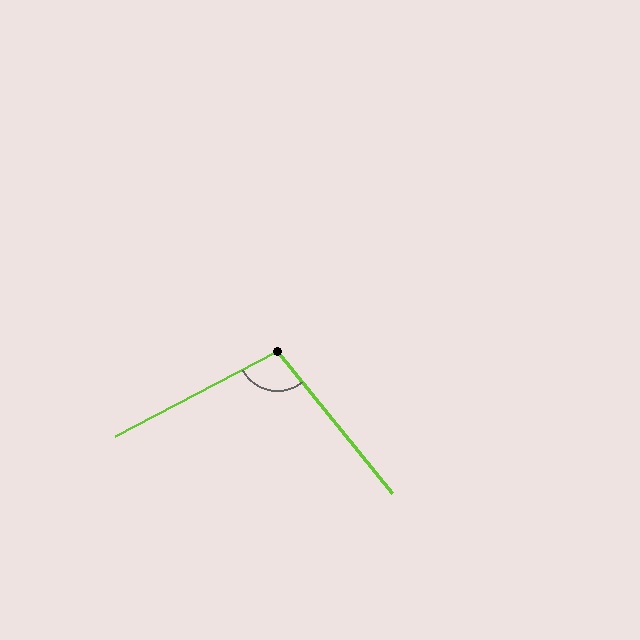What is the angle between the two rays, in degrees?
Approximately 102 degrees.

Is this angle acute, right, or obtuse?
It is obtuse.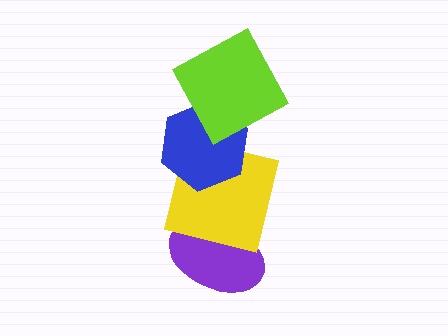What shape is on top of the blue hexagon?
The lime square is on top of the blue hexagon.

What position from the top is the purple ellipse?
The purple ellipse is 4th from the top.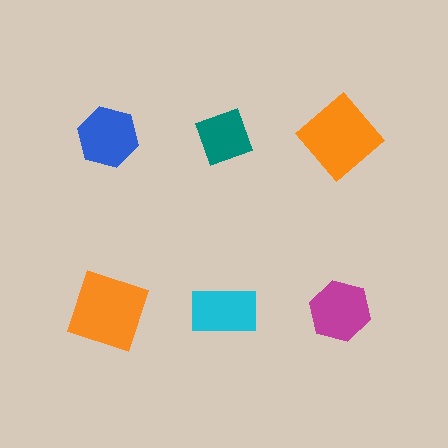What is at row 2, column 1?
An orange square.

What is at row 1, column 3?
An orange diamond.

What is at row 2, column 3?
A magenta hexagon.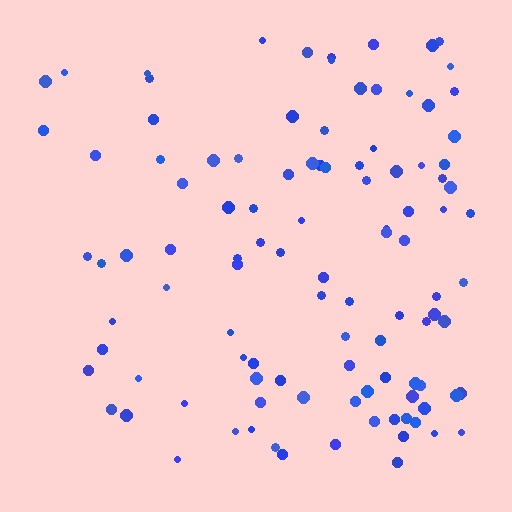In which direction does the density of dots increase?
From left to right, with the right side densest.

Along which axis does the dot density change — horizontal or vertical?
Horizontal.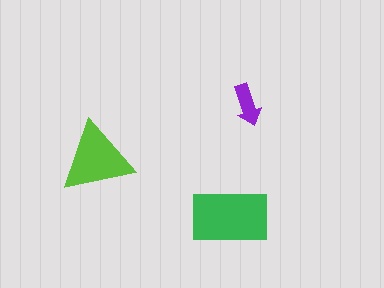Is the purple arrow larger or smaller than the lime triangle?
Smaller.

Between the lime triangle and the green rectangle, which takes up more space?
The green rectangle.